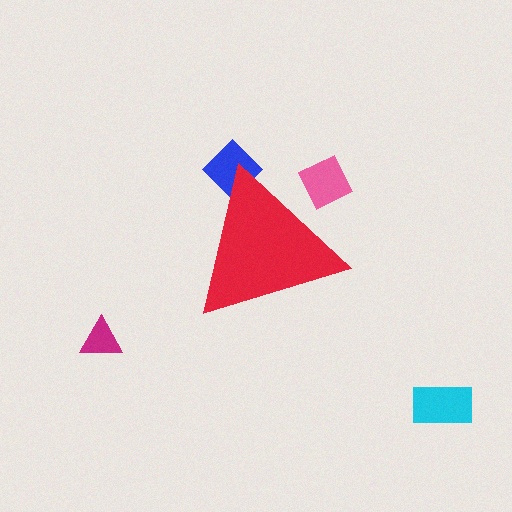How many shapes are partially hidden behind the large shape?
2 shapes are partially hidden.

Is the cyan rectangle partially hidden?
No, the cyan rectangle is fully visible.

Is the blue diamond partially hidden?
Yes, the blue diamond is partially hidden behind the red triangle.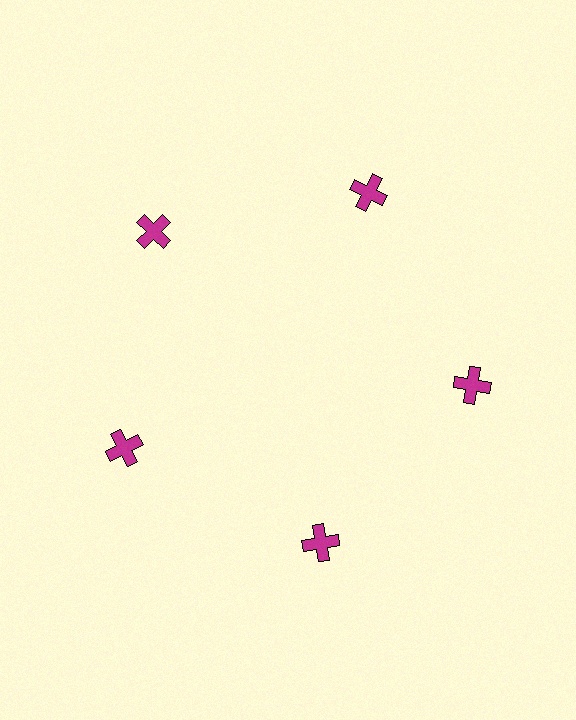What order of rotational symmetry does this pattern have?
This pattern has 5-fold rotational symmetry.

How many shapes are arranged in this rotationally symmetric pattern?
There are 5 shapes, arranged in 5 groups of 1.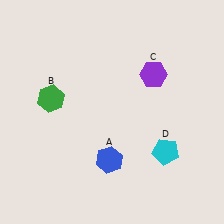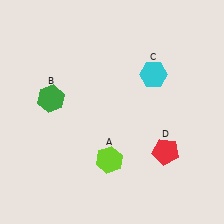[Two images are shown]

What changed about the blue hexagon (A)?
In Image 1, A is blue. In Image 2, it changed to lime.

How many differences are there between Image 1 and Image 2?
There are 3 differences between the two images.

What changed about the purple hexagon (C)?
In Image 1, C is purple. In Image 2, it changed to cyan.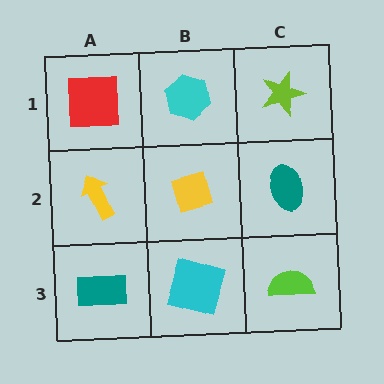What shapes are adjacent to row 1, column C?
A teal ellipse (row 2, column C), a cyan hexagon (row 1, column B).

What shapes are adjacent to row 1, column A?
A yellow arrow (row 2, column A), a cyan hexagon (row 1, column B).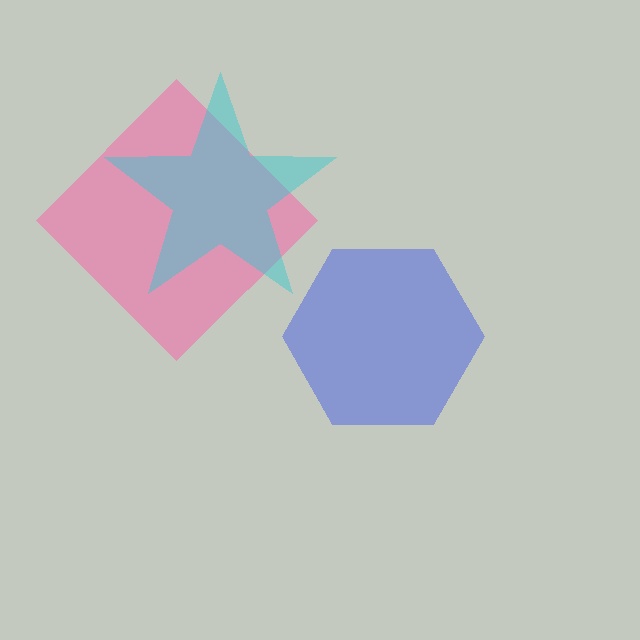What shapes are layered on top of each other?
The layered shapes are: a blue hexagon, a pink diamond, a cyan star.